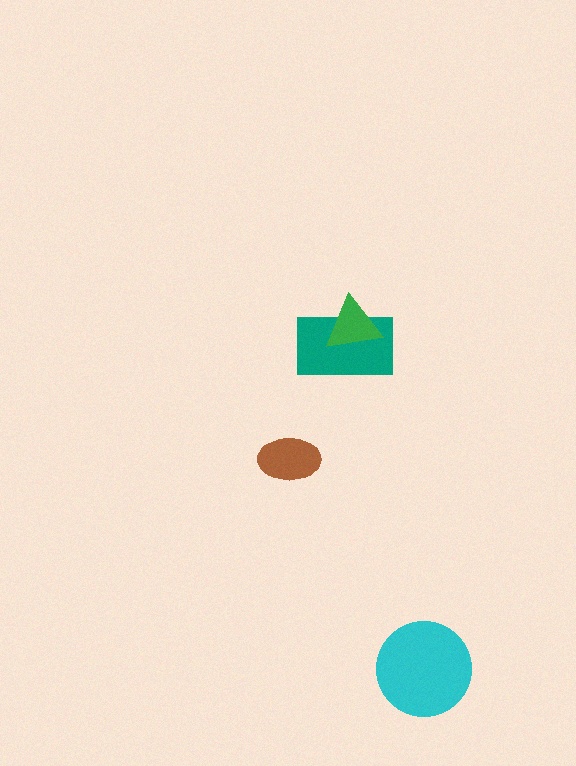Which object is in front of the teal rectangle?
The green triangle is in front of the teal rectangle.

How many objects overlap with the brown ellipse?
0 objects overlap with the brown ellipse.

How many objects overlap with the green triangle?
1 object overlaps with the green triangle.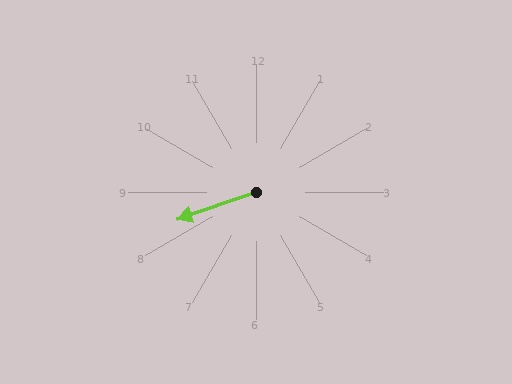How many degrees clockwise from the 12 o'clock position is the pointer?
Approximately 251 degrees.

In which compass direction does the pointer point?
West.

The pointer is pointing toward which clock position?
Roughly 8 o'clock.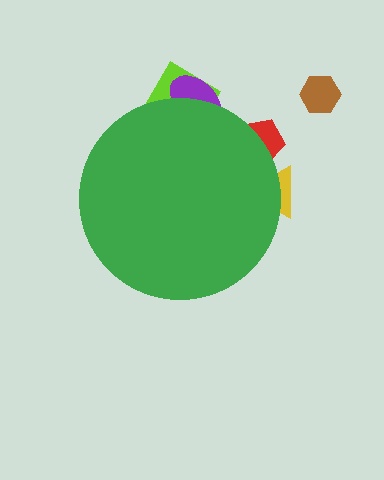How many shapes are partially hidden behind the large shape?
4 shapes are partially hidden.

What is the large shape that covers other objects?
A green circle.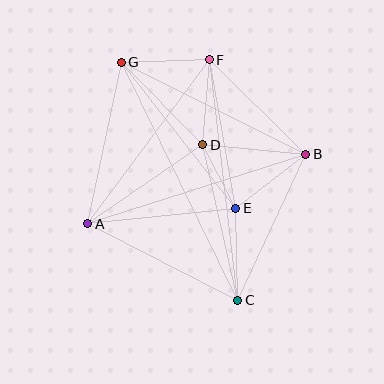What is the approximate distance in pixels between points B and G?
The distance between B and G is approximately 206 pixels.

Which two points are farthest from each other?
Points C and G are farthest from each other.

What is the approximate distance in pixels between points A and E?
The distance between A and E is approximately 149 pixels.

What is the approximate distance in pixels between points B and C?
The distance between B and C is approximately 161 pixels.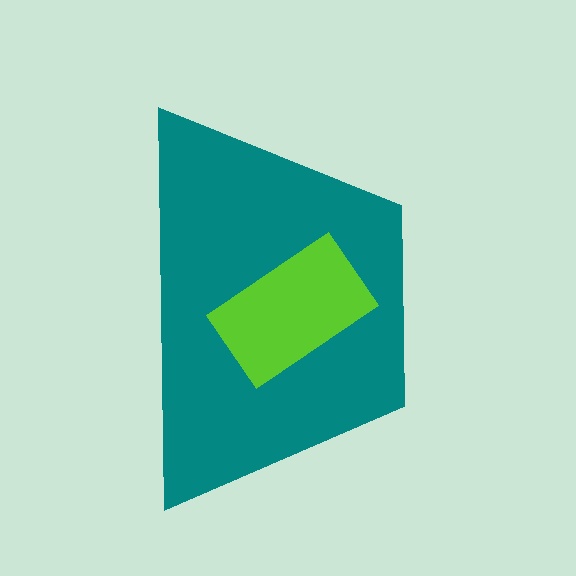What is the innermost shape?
The lime rectangle.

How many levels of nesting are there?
2.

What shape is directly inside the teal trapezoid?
The lime rectangle.